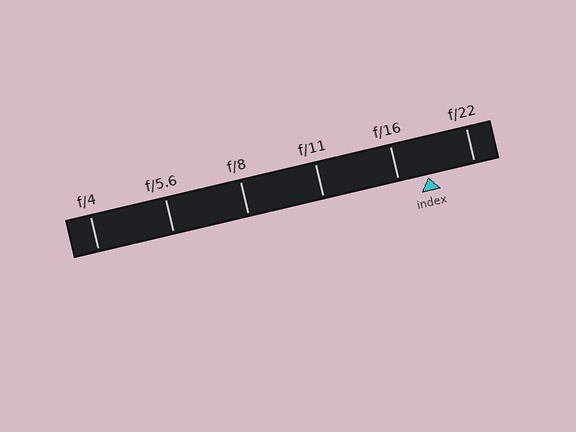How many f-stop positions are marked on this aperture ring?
There are 6 f-stop positions marked.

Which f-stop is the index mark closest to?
The index mark is closest to f/16.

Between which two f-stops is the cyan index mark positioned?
The index mark is between f/16 and f/22.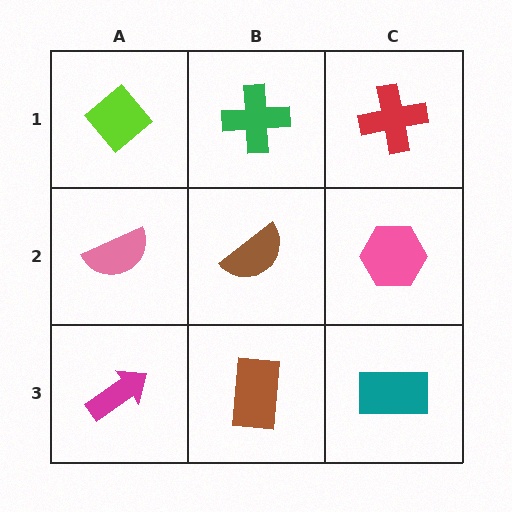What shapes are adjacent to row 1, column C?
A pink hexagon (row 2, column C), a green cross (row 1, column B).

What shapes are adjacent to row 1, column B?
A brown semicircle (row 2, column B), a lime diamond (row 1, column A), a red cross (row 1, column C).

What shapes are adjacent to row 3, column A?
A pink semicircle (row 2, column A), a brown rectangle (row 3, column B).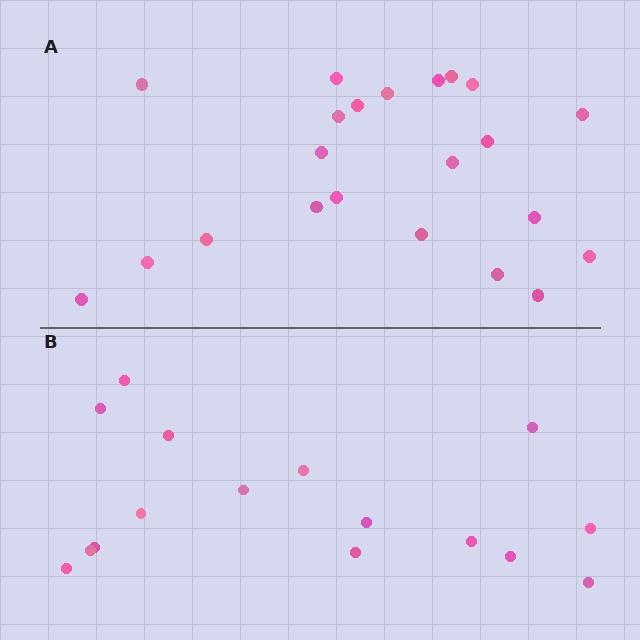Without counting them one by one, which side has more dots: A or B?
Region A (the top region) has more dots.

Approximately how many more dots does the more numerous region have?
Region A has about 6 more dots than region B.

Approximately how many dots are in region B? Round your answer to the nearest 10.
About 20 dots. (The exact count is 16, which rounds to 20.)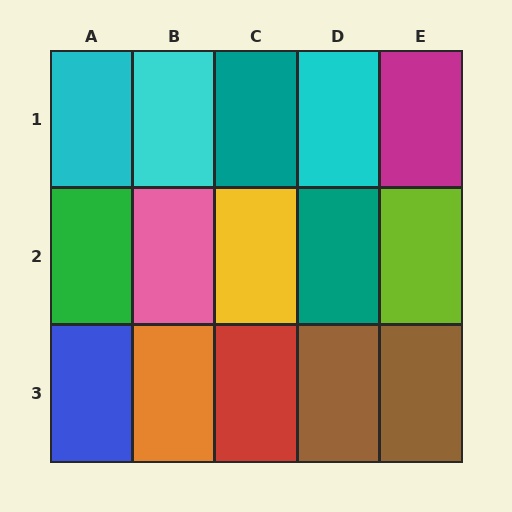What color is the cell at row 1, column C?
Teal.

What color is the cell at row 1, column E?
Magenta.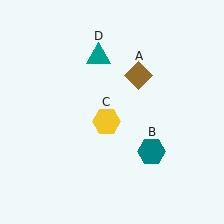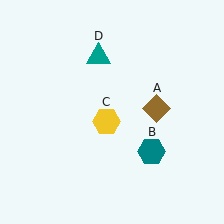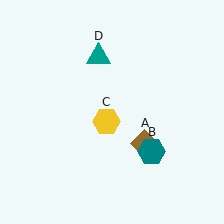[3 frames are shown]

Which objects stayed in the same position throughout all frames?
Teal hexagon (object B) and yellow hexagon (object C) and teal triangle (object D) remained stationary.